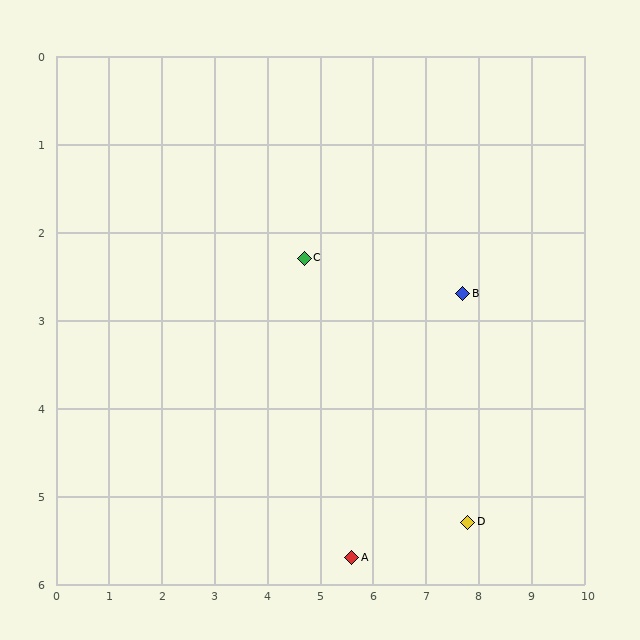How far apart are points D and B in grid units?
Points D and B are about 2.6 grid units apart.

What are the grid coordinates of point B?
Point B is at approximately (7.7, 2.7).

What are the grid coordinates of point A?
Point A is at approximately (5.6, 5.7).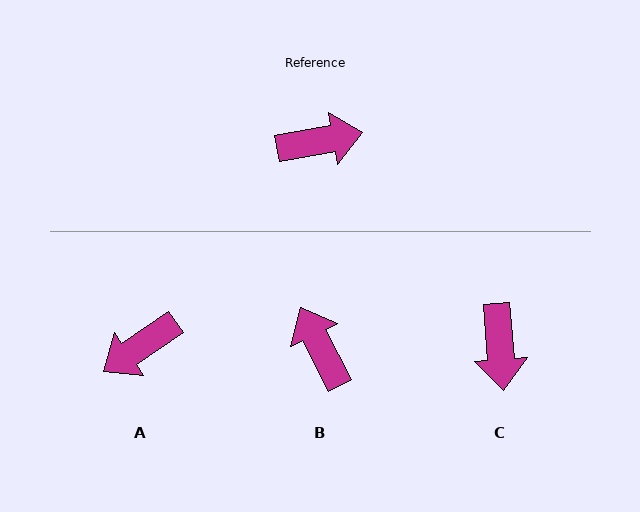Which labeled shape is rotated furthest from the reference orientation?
A, about 156 degrees away.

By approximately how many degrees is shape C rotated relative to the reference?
Approximately 96 degrees clockwise.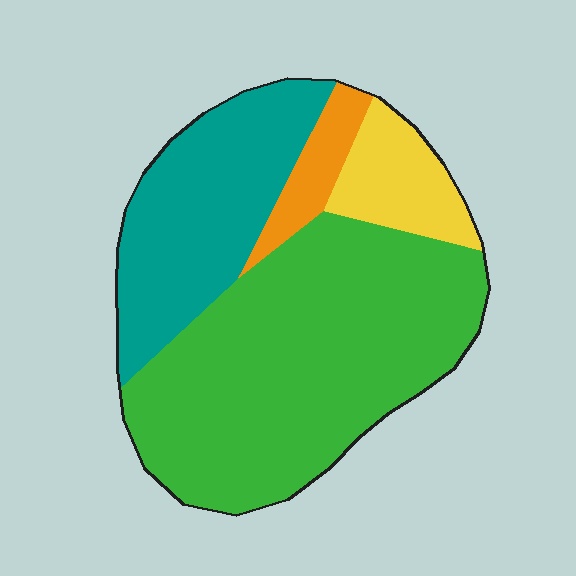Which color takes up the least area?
Orange, at roughly 5%.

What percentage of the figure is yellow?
Yellow covers 10% of the figure.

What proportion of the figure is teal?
Teal covers around 25% of the figure.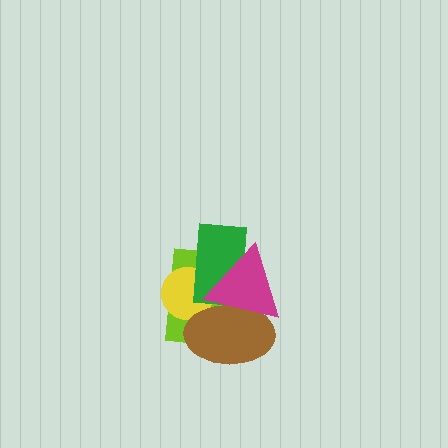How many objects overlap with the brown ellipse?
4 objects overlap with the brown ellipse.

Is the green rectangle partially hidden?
Yes, it is partially covered by another shape.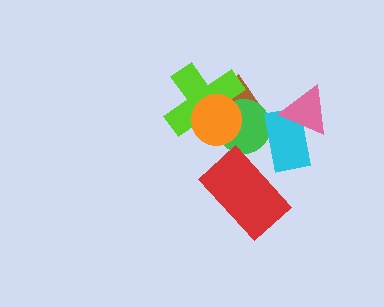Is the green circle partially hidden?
Yes, it is partially covered by another shape.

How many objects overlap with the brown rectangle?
3 objects overlap with the brown rectangle.